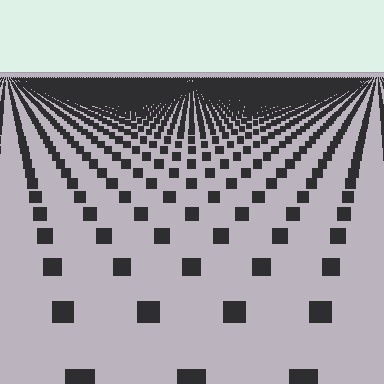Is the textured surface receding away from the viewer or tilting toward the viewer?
The surface is receding away from the viewer. Texture elements get smaller and denser toward the top.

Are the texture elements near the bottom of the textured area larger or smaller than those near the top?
Larger. Near the bottom, elements are closer to the viewer and appear at a bigger on-screen size.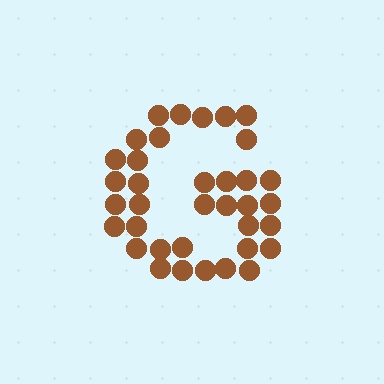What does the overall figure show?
The overall figure shows the letter G.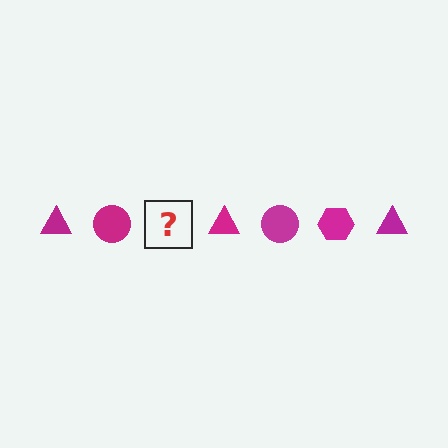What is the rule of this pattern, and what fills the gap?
The rule is that the pattern cycles through triangle, circle, hexagon shapes in magenta. The gap should be filled with a magenta hexagon.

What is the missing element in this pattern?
The missing element is a magenta hexagon.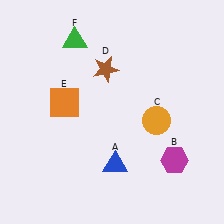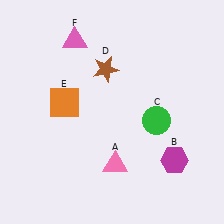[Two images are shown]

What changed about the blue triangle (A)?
In Image 1, A is blue. In Image 2, it changed to pink.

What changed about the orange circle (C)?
In Image 1, C is orange. In Image 2, it changed to green.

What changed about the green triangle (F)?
In Image 1, F is green. In Image 2, it changed to pink.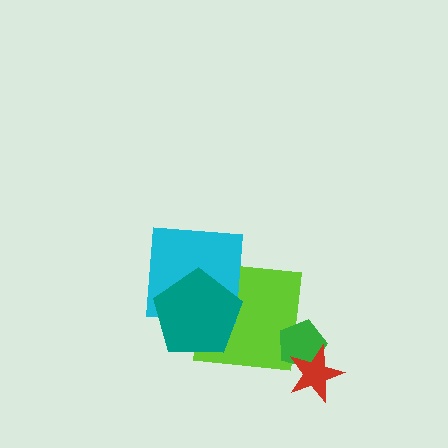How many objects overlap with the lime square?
3 objects overlap with the lime square.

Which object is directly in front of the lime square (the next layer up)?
The green pentagon is directly in front of the lime square.